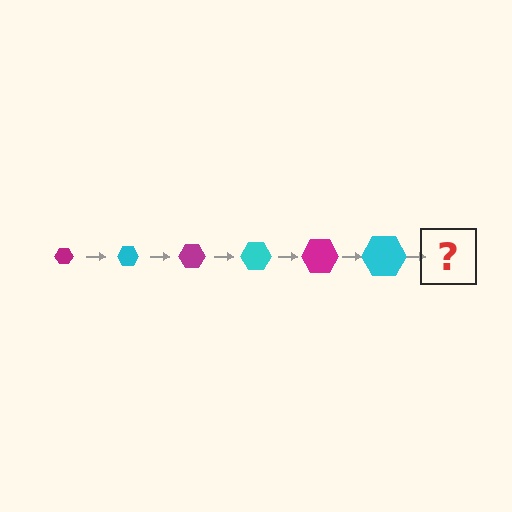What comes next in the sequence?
The next element should be a magenta hexagon, larger than the previous one.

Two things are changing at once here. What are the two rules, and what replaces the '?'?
The two rules are that the hexagon grows larger each step and the color cycles through magenta and cyan. The '?' should be a magenta hexagon, larger than the previous one.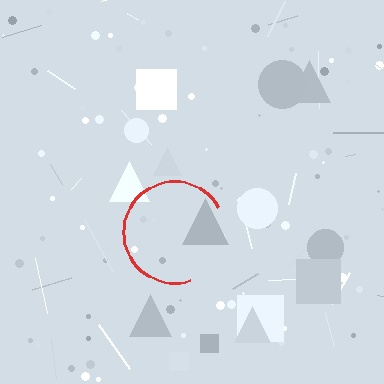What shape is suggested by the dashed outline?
The dashed outline suggests a circle.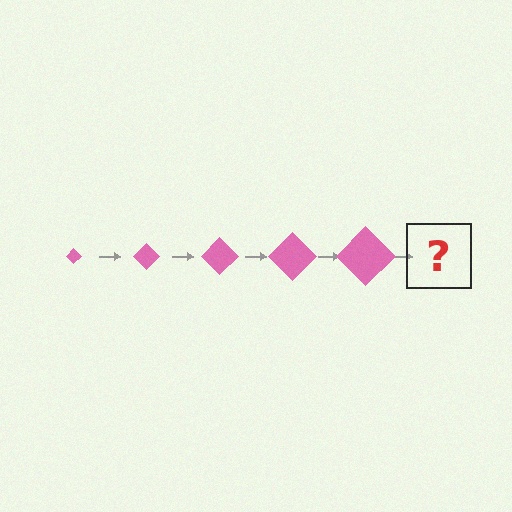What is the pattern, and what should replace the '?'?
The pattern is that the diamond gets progressively larger each step. The '?' should be a pink diamond, larger than the previous one.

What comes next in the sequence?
The next element should be a pink diamond, larger than the previous one.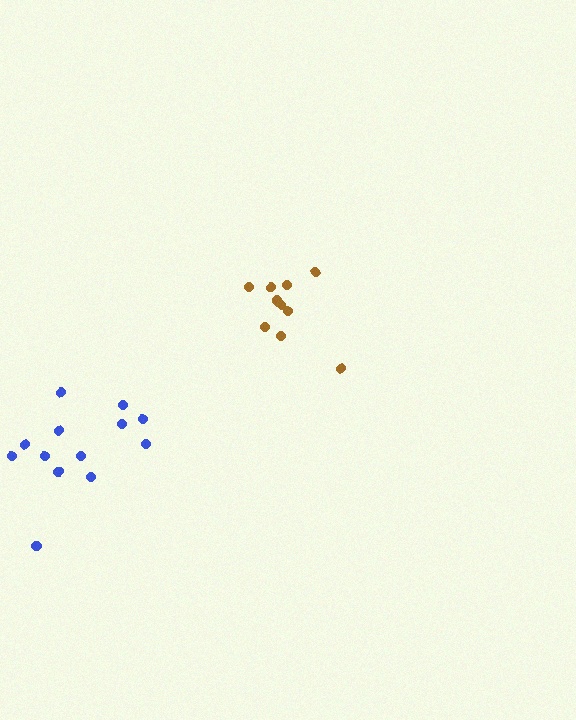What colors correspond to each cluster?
The clusters are colored: blue, brown.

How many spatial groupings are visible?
There are 2 spatial groupings.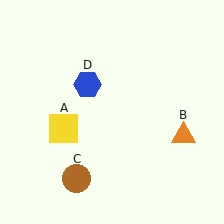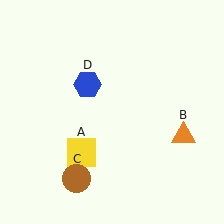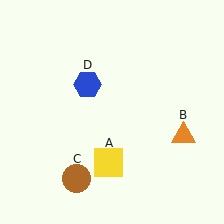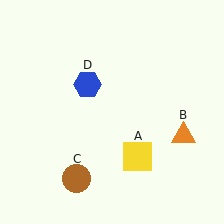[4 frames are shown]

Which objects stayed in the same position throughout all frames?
Orange triangle (object B) and brown circle (object C) and blue hexagon (object D) remained stationary.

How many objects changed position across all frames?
1 object changed position: yellow square (object A).